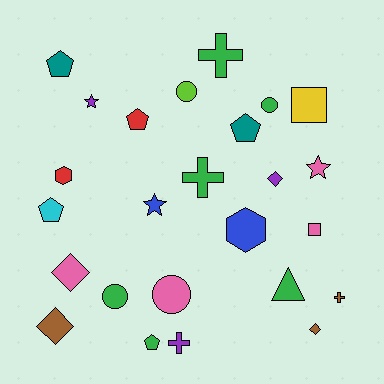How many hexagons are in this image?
There are 2 hexagons.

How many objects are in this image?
There are 25 objects.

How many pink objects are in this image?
There are 4 pink objects.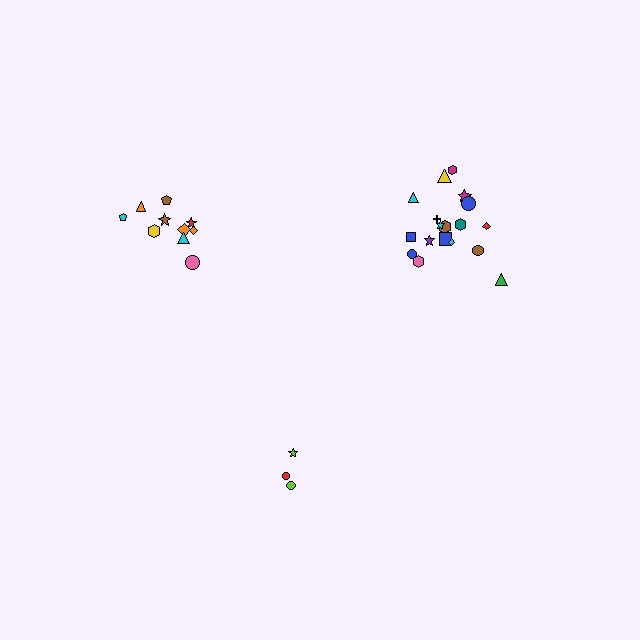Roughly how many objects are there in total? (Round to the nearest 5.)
Roughly 30 objects in total.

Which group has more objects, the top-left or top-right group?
The top-right group.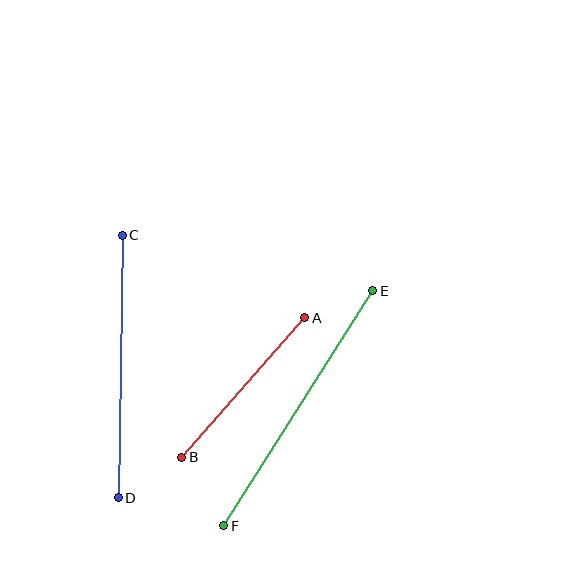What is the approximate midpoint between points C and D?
The midpoint is at approximately (120, 367) pixels.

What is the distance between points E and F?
The distance is approximately 278 pixels.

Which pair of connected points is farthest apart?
Points E and F are farthest apart.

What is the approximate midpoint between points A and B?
The midpoint is at approximately (243, 388) pixels.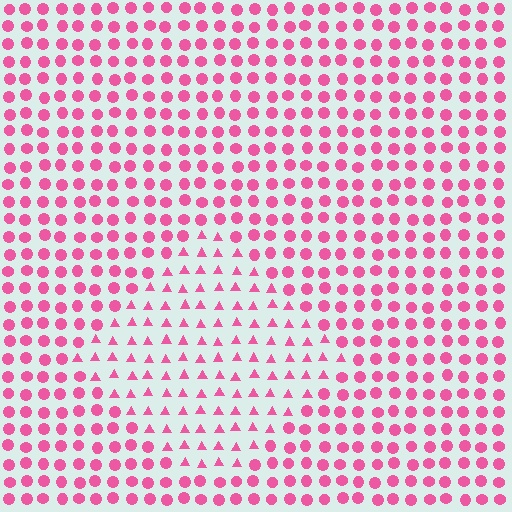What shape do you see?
I see a diamond.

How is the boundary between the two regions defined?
The boundary is defined by a change in element shape: triangles inside vs. circles outside. All elements share the same color and spacing.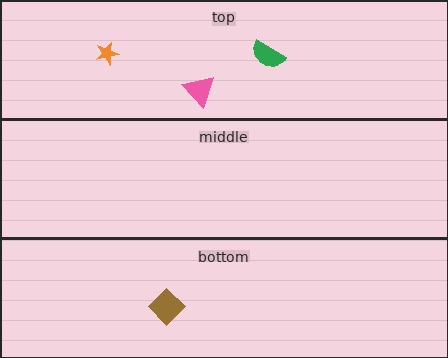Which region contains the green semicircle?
The top region.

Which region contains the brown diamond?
The bottom region.